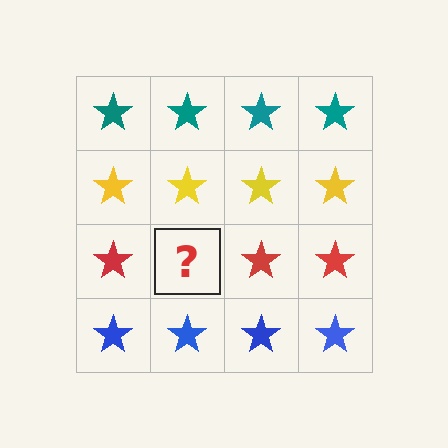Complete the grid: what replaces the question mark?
The question mark should be replaced with a red star.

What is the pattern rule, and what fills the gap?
The rule is that each row has a consistent color. The gap should be filled with a red star.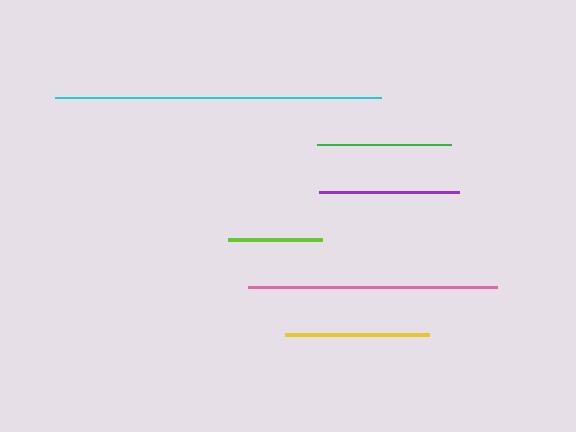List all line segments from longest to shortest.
From longest to shortest: cyan, pink, yellow, purple, green, lime.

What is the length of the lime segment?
The lime segment is approximately 94 pixels long.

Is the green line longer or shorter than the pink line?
The pink line is longer than the green line.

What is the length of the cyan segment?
The cyan segment is approximately 326 pixels long.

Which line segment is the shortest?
The lime line is the shortest at approximately 94 pixels.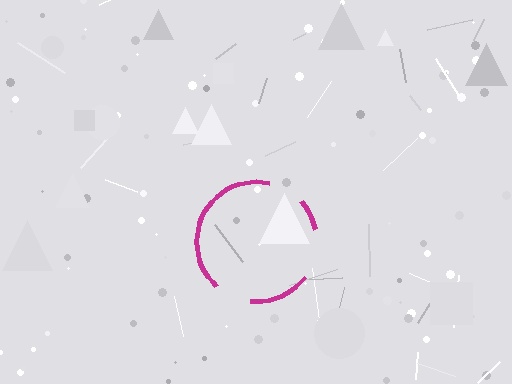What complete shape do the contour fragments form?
The contour fragments form a circle.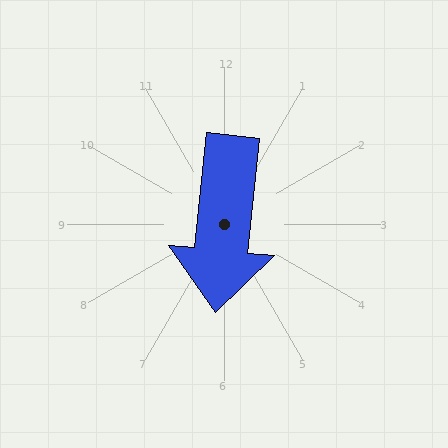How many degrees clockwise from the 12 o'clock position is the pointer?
Approximately 186 degrees.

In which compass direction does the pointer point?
South.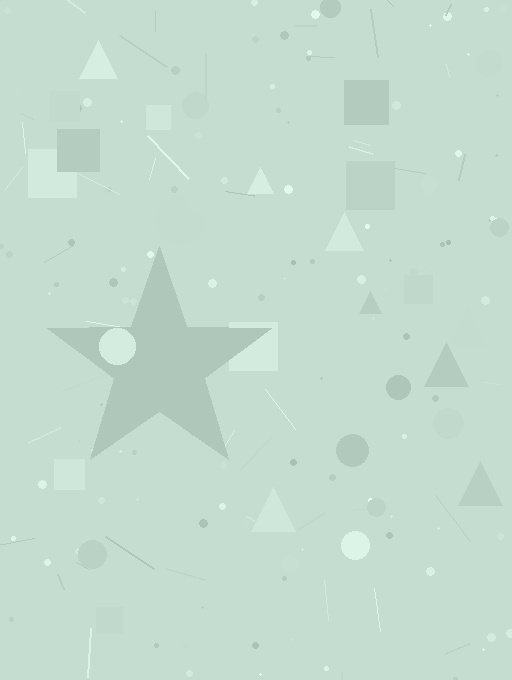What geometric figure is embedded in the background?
A star is embedded in the background.